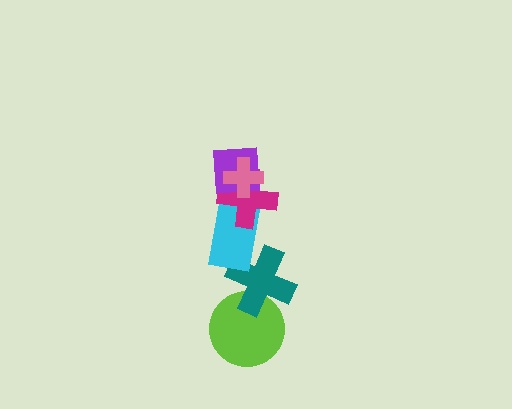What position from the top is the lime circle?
The lime circle is 6th from the top.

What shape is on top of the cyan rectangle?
The magenta cross is on top of the cyan rectangle.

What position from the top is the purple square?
The purple square is 2nd from the top.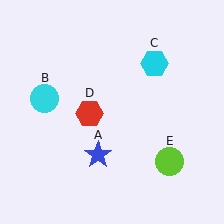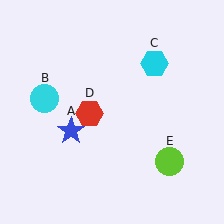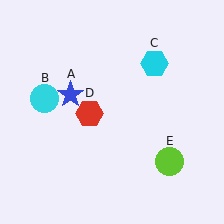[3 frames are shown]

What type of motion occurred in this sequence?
The blue star (object A) rotated clockwise around the center of the scene.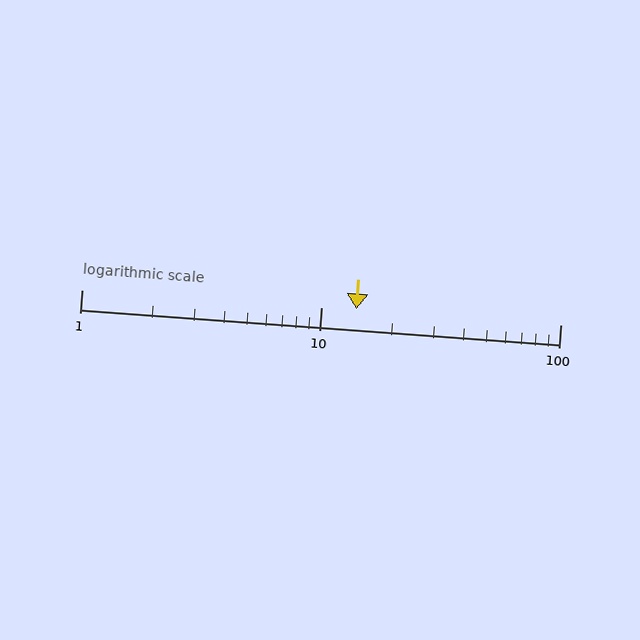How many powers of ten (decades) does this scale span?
The scale spans 2 decades, from 1 to 100.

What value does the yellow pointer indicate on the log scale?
The pointer indicates approximately 14.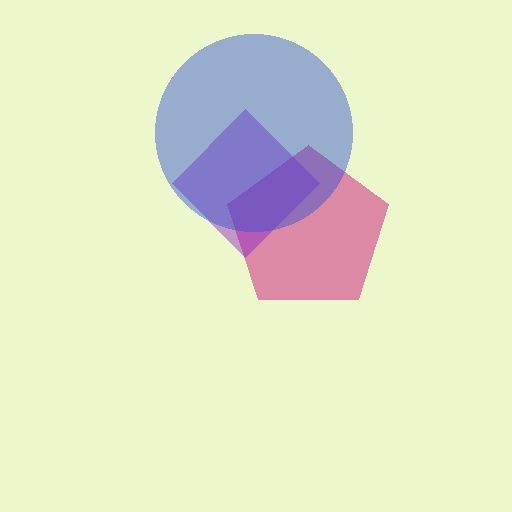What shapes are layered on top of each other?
The layered shapes are: a magenta pentagon, a purple diamond, a blue circle.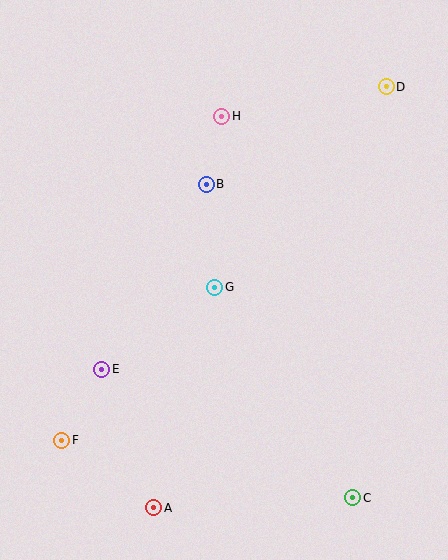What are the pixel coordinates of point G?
Point G is at (215, 287).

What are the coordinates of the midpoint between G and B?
The midpoint between G and B is at (210, 236).